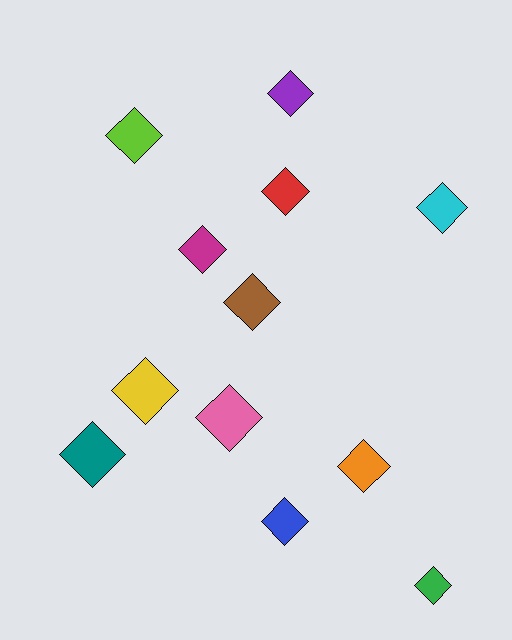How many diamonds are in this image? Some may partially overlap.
There are 12 diamonds.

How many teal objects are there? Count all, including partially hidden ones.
There is 1 teal object.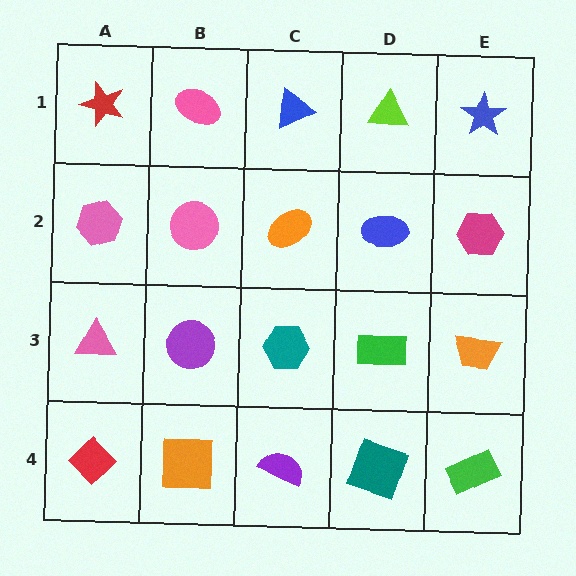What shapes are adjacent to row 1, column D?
A blue ellipse (row 2, column D), a blue triangle (row 1, column C), a blue star (row 1, column E).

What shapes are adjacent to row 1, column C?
An orange ellipse (row 2, column C), a pink ellipse (row 1, column B), a lime triangle (row 1, column D).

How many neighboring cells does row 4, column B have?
3.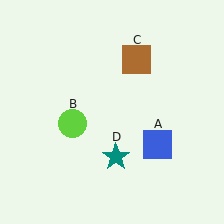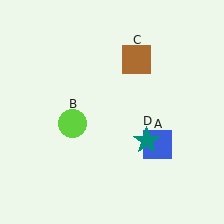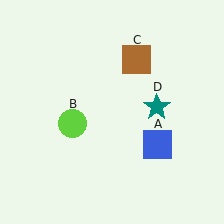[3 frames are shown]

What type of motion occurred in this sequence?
The teal star (object D) rotated counterclockwise around the center of the scene.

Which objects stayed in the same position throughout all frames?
Blue square (object A) and lime circle (object B) and brown square (object C) remained stationary.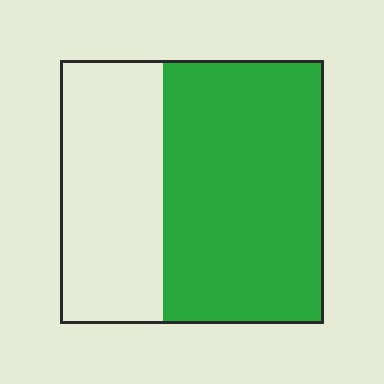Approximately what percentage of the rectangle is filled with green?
Approximately 60%.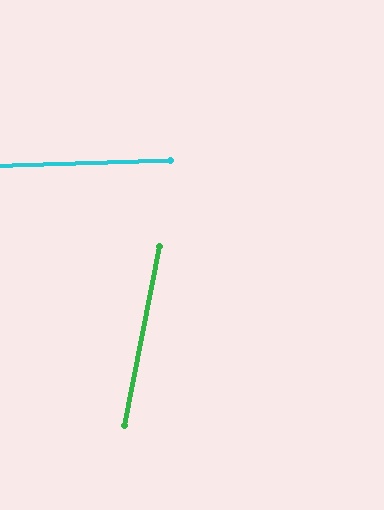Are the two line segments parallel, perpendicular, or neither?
Neither parallel nor perpendicular — they differ by about 77°.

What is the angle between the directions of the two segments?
Approximately 77 degrees.